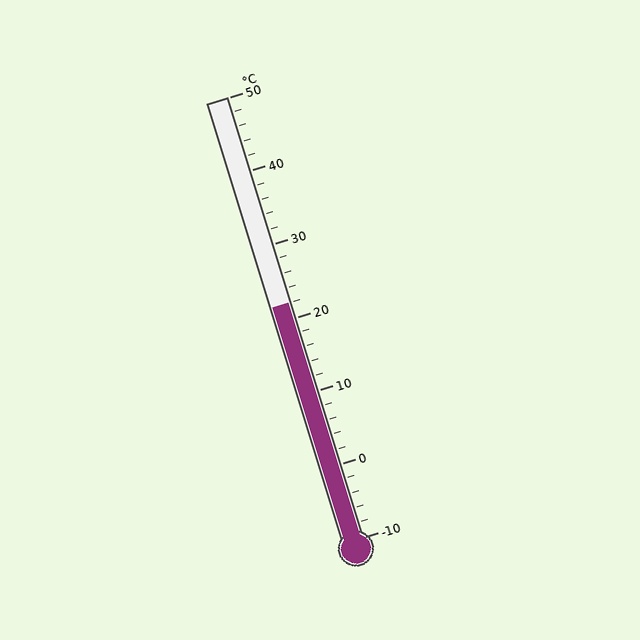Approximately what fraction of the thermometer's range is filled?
The thermometer is filled to approximately 55% of its range.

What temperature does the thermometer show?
The thermometer shows approximately 22°C.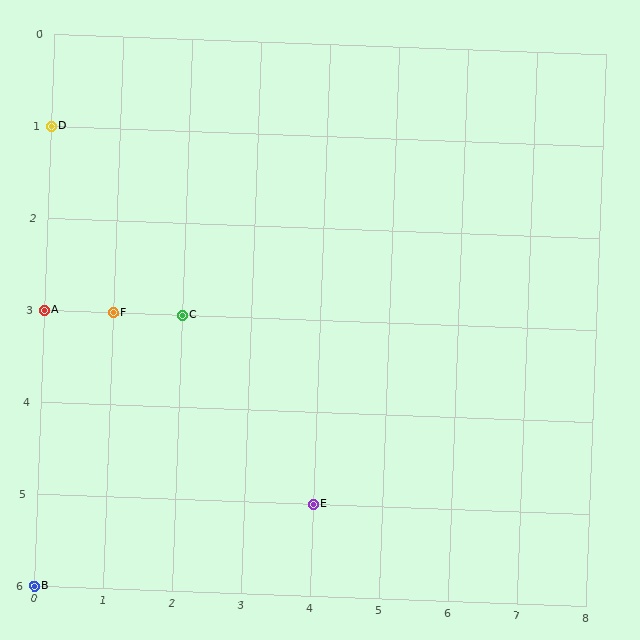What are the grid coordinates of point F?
Point F is at grid coordinates (1, 3).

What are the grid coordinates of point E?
Point E is at grid coordinates (4, 5).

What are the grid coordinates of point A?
Point A is at grid coordinates (0, 3).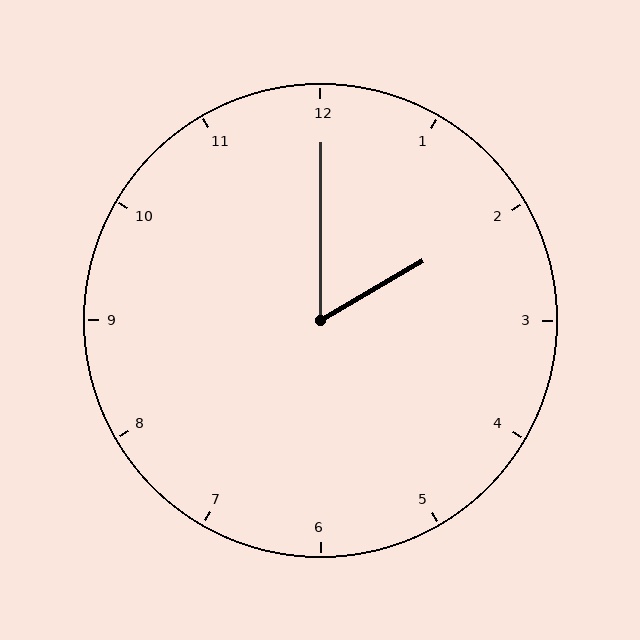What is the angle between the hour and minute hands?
Approximately 60 degrees.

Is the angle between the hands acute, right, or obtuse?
It is acute.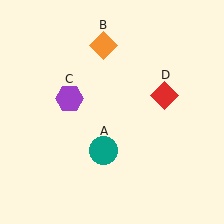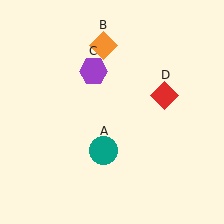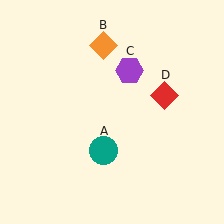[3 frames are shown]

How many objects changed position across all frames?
1 object changed position: purple hexagon (object C).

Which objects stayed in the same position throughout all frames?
Teal circle (object A) and orange diamond (object B) and red diamond (object D) remained stationary.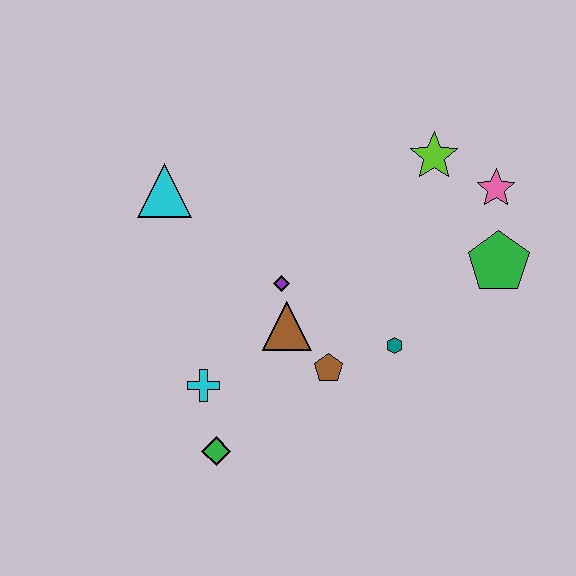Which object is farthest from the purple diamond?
The pink star is farthest from the purple diamond.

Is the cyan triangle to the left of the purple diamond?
Yes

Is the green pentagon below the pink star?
Yes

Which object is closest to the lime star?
The pink star is closest to the lime star.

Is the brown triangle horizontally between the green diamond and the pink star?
Yes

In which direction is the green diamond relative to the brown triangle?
The green diamond is below the brown triangle.